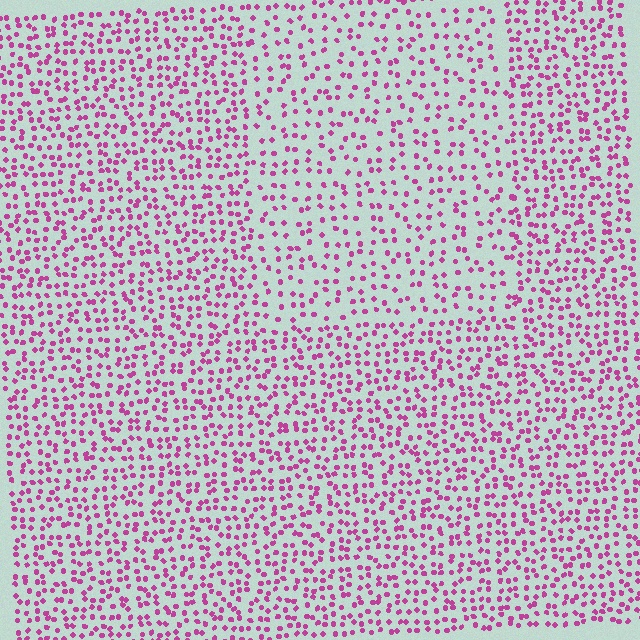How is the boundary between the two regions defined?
The boundary is defined by a change in element density (approximately 1.7x ratio). All elements are the same color, size, and shape.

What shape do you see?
I see a rectangle.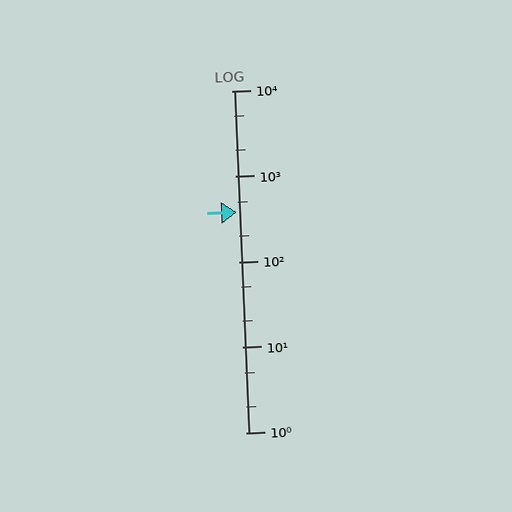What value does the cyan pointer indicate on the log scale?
The pointer indicates approximately 380.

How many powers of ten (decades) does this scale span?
The scale spans 4 decades, from 1 to 10000.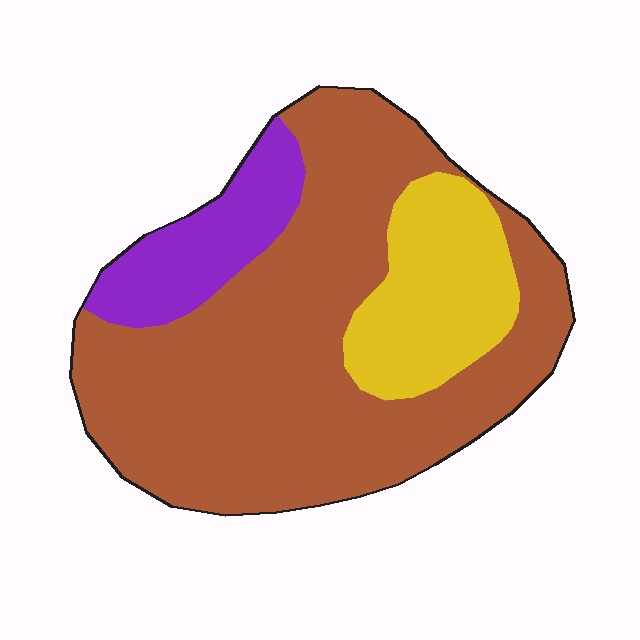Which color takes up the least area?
Purple, at roughly 15%.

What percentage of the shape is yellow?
Yellow takes up about one fifth (1/5) of the shape.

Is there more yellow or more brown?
Brown.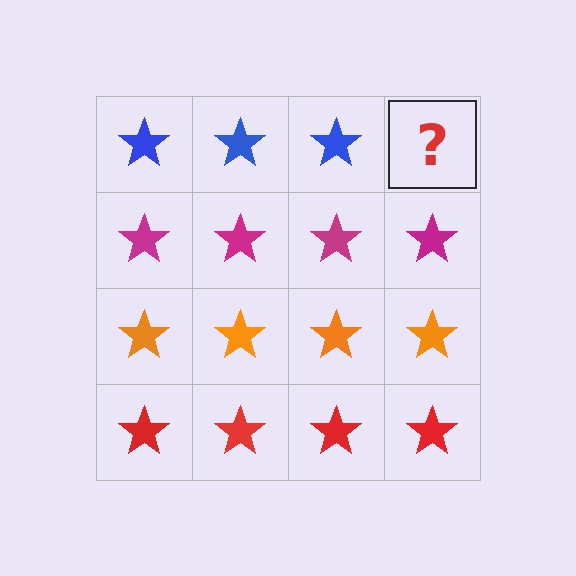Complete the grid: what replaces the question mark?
The question mark should be replaced with a blue star.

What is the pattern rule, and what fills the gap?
The rule is that each row has a consistent color. The gap should be filled with a blue star.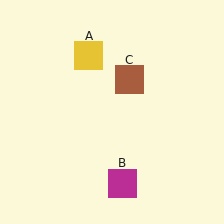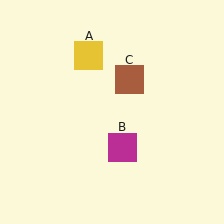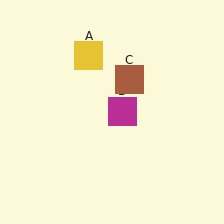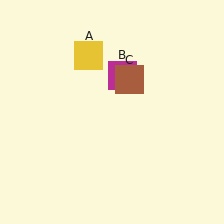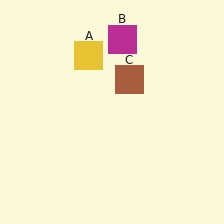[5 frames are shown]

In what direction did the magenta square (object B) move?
The magenta square (object B) moved up.